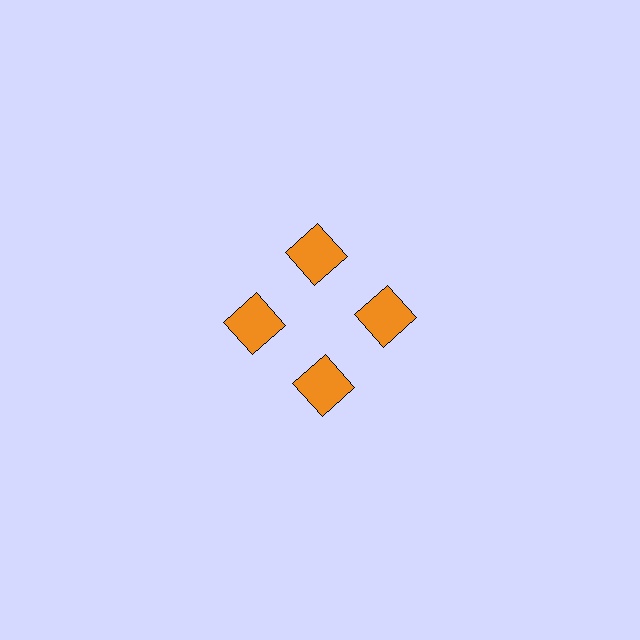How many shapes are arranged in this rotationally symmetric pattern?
There are 4 shapes, arranged in 4 groups of 1.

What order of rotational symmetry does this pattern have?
This pattern has 4-fold rotational symmetry.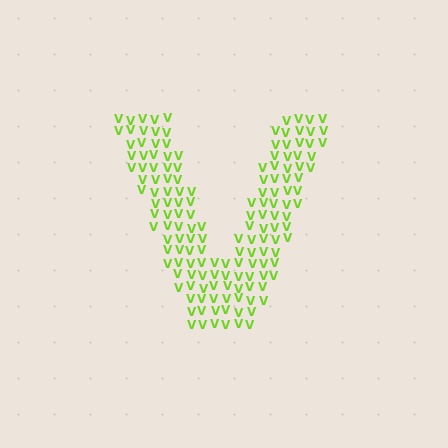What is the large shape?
The large shape is the letter V.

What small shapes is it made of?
It is made of small letter V's.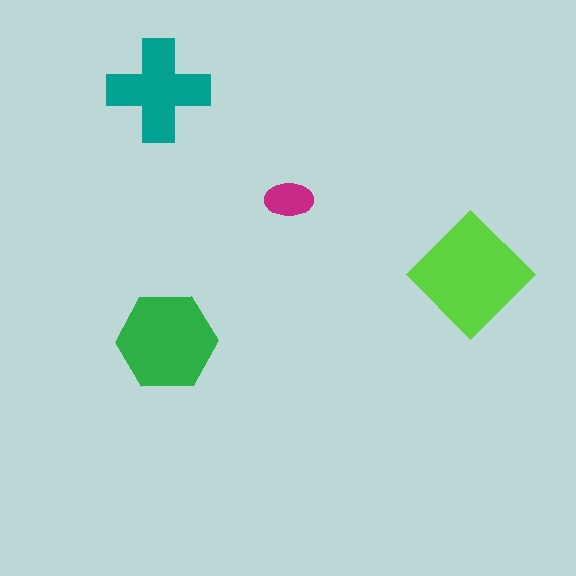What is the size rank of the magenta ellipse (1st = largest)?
4th.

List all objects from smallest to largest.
The magenta ellipse, the teal cross, the green hexagon, the lime diamond.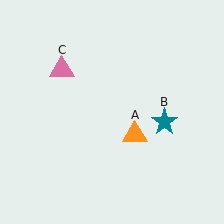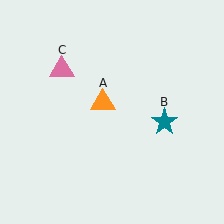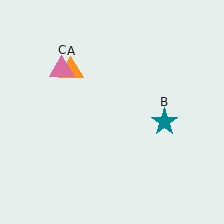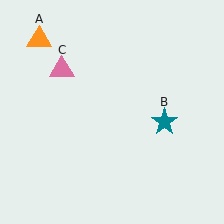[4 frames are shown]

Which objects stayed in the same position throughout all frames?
Teal star (object B) and pink triangle (object C) remained stationary.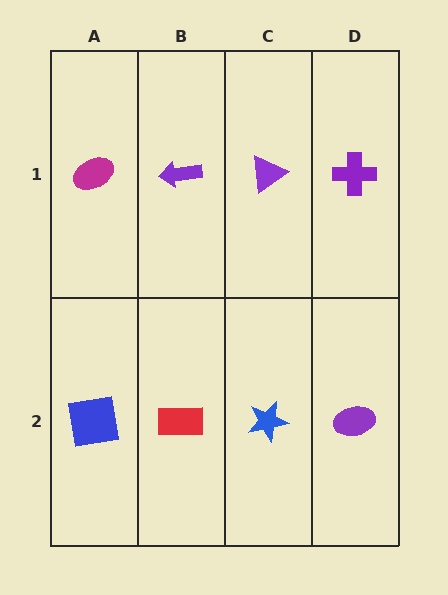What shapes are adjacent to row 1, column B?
A red rectangle (row 2, column B), a magenta ellipse (row 1, column A), a purple triangle (row 1, column C).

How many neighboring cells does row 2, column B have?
3.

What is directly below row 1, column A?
A blue square.